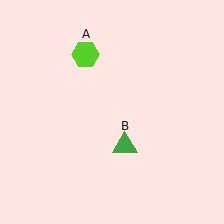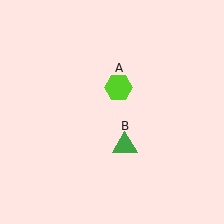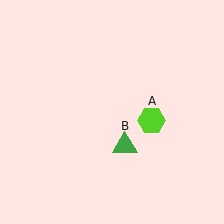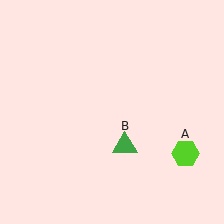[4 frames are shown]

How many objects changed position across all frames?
1 object changed position: lime hexagon (object A).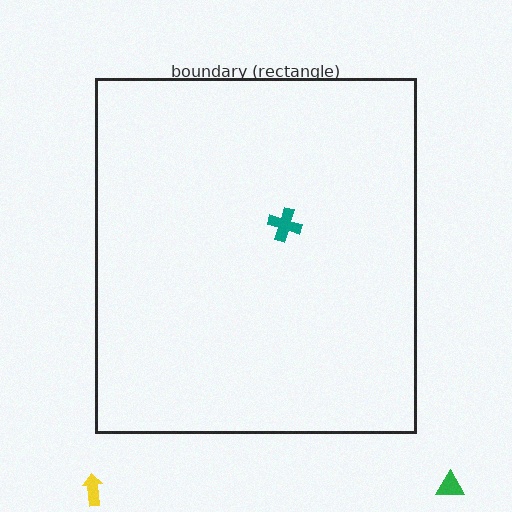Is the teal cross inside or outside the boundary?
Inside.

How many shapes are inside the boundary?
1 inside, 2 outside.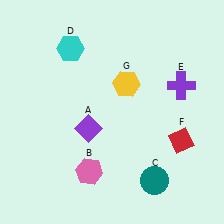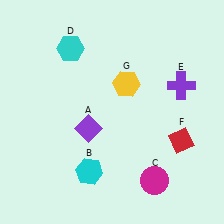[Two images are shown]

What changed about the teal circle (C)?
In Image 1, C is teal. In Image 2, it changed to magenta.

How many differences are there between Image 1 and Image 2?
There are 2 differences between the two images.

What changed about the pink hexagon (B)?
In Image 1, B is pink. In Image 2, it changed to cyan.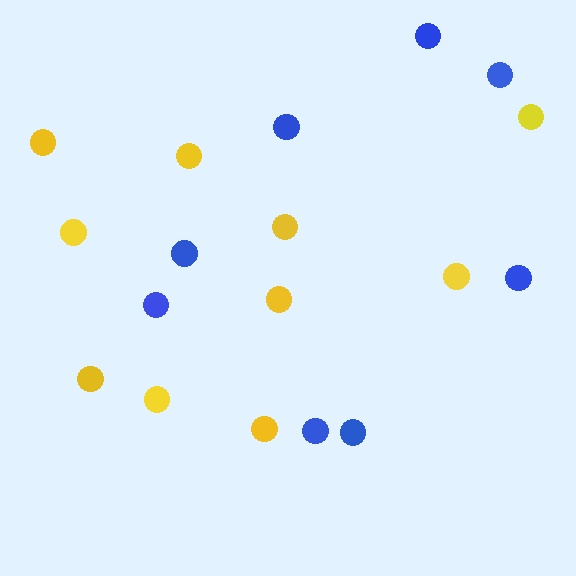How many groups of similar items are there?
There are 2 groups: one group of blue circles (8) and one group of yellow circles (10).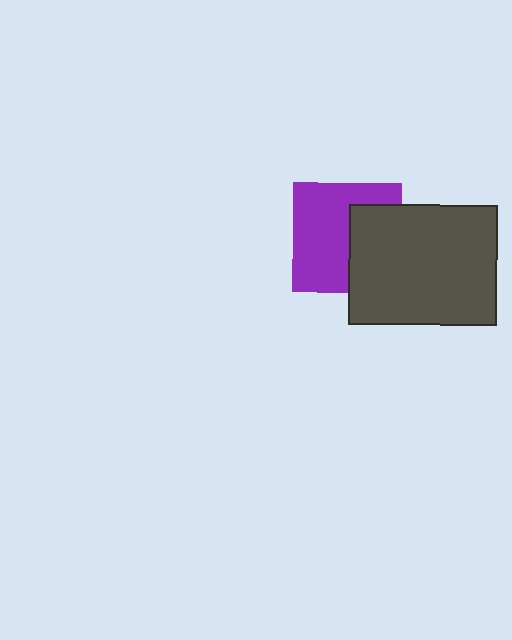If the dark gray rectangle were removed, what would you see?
You would see the complete purple square.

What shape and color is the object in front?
The object in front is a dark gray rectangle.